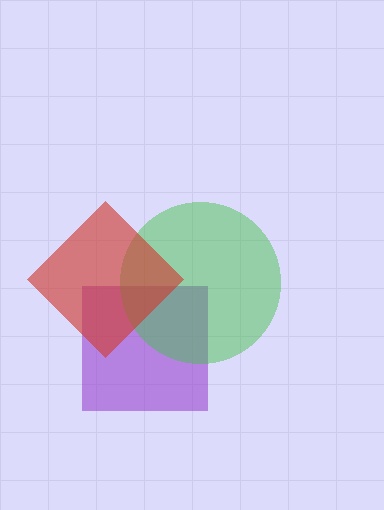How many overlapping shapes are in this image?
There are 3 overlapping shapes in the image.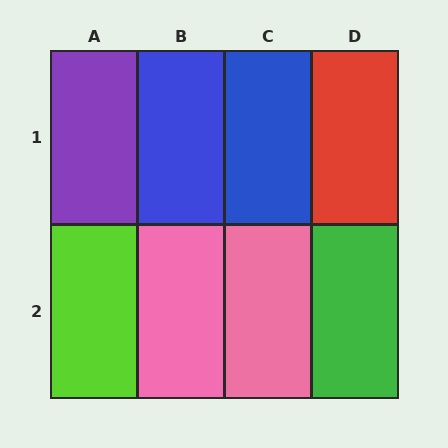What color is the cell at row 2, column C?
Pink.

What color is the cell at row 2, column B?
Pink.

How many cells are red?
1 cell is red.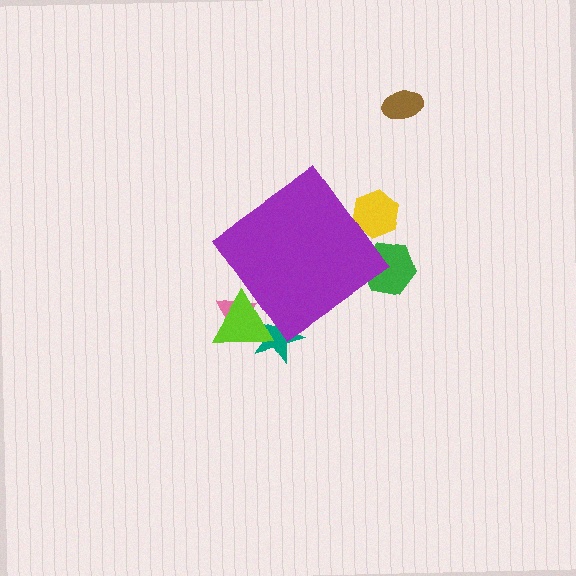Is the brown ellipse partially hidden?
No, the brown ellipse is fully visible.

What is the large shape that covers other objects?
A purple diamond.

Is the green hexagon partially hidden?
Yes, the green hexagon is partially hidden behind the purple diamond.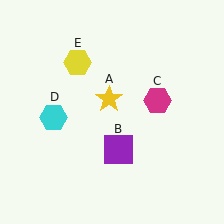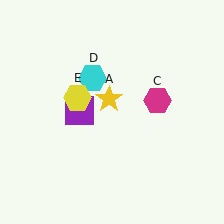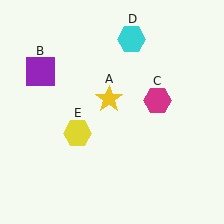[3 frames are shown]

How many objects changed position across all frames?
3 objects changed position: purple square (object B), cyan hexagon (object D), yellow hexagon (object E).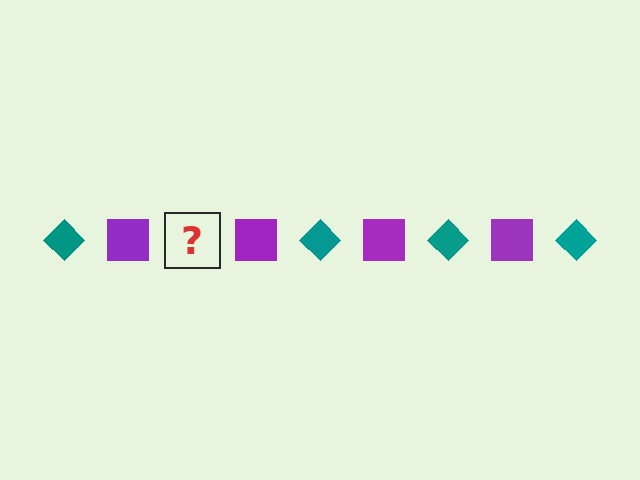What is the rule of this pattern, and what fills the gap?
The rule is that the pattern alternates between teal diamond and purple square. The gap should be filled with a teal diamond.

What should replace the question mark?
The question mark should be replaced with a teal diamond.